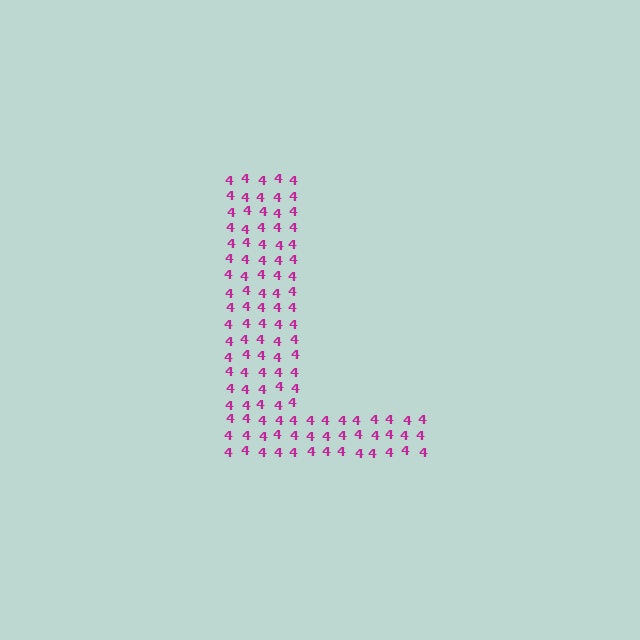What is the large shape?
The large shape is the letter L.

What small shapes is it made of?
It is made of small digit 4's.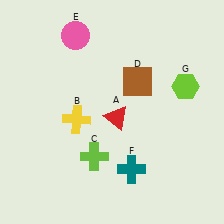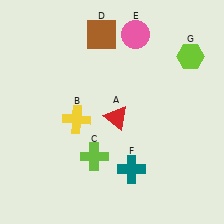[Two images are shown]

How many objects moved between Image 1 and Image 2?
3 objects moved between the two images.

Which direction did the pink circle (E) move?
The pink circle (E) moved right.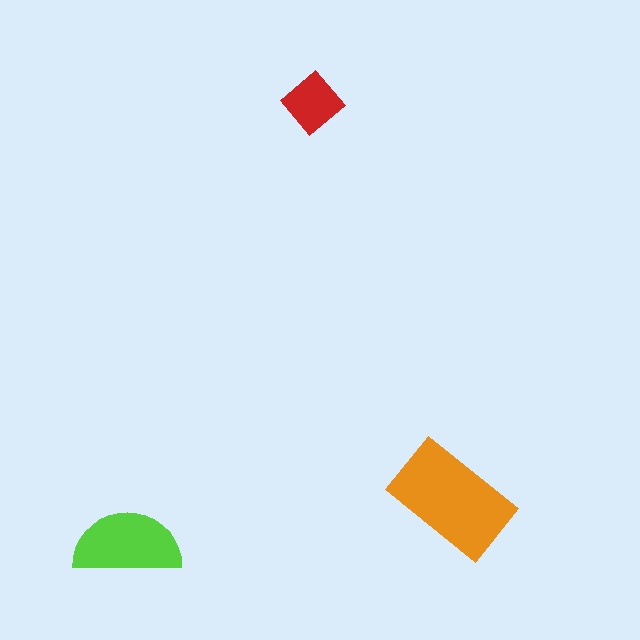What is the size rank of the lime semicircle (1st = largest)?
2nd.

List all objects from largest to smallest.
The orange rectangle, the lime semicircle, the red diamond.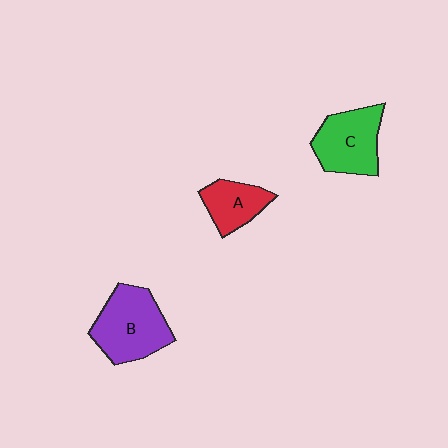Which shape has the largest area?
Shape B (purple).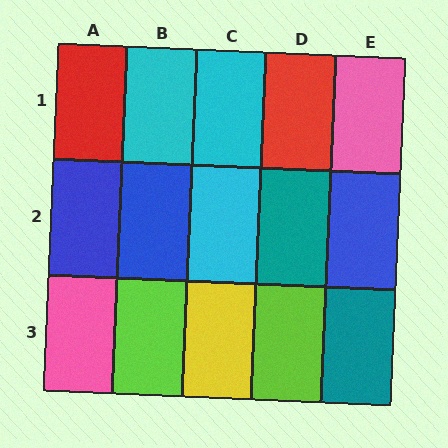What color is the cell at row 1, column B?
Cyan.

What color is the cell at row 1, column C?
Cyan.